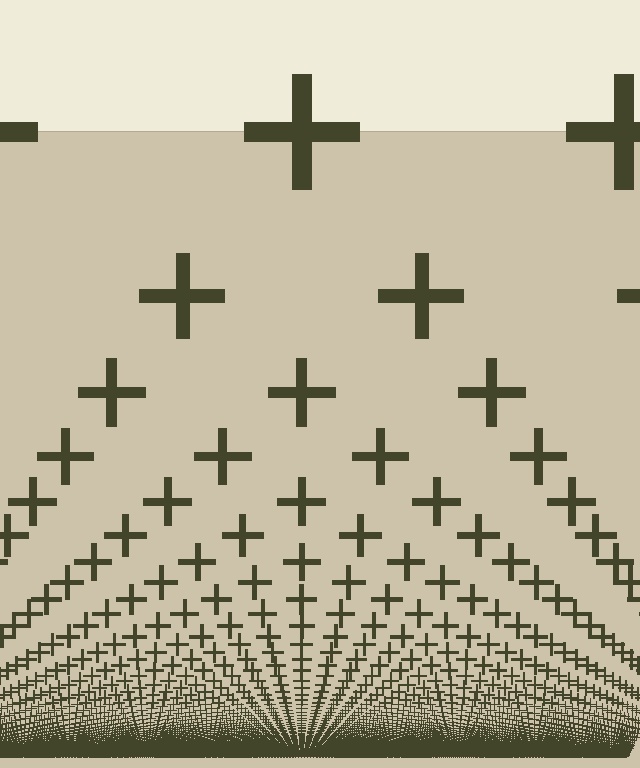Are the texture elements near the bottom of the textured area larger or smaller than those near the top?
Smaller. The gradient is inverted — elements near the bottom are smaller and denser.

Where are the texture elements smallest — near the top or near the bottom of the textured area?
Near the bottom.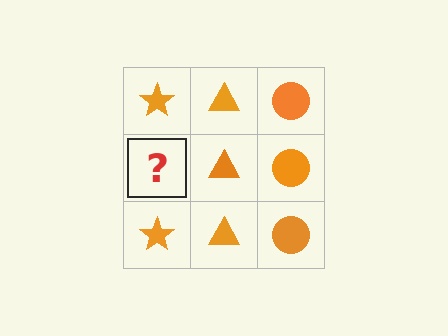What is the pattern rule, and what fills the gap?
The rule is that each column has a consistent shape. The gap should be filled with an orange star.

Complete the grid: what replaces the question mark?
The question mark should be replaced with an orange star.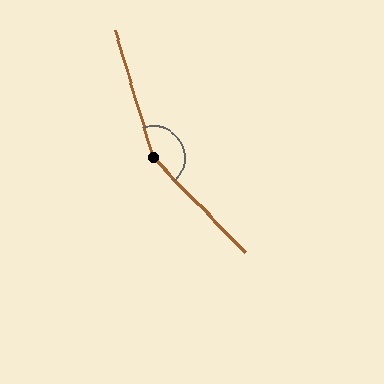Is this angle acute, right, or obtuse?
It is obtuse.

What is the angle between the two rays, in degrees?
Approximately 153 degrees.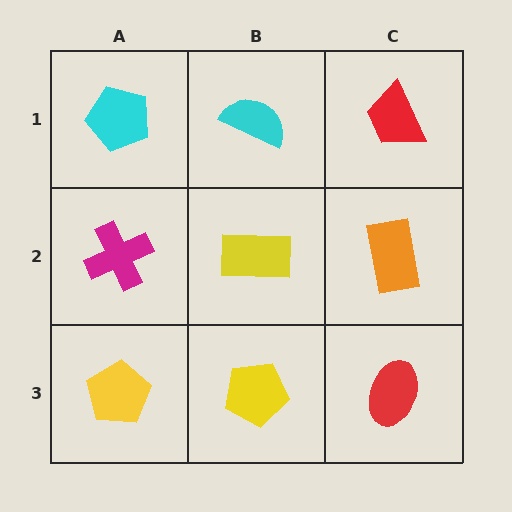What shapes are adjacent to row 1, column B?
A yellow rectangle (row 2, column B), a cyan pentagon (row 1, column A), a red trapezoid (row 1, column C).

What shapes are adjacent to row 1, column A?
A magenta cross (row 2, column A), a cyan semicircle (row 1, column B).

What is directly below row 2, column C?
A red ellipse.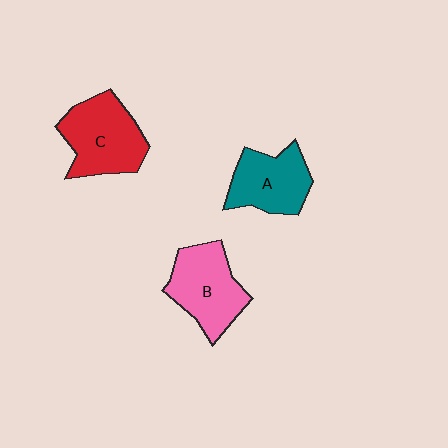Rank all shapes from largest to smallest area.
From largest to smallest: C (red), B (pink), A (teal).